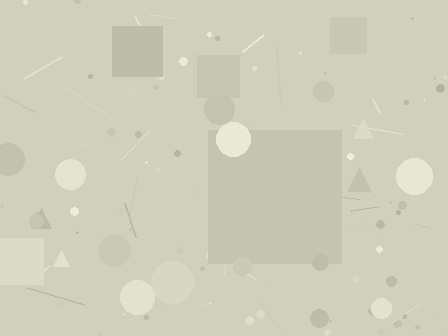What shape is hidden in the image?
A square is hidden in the image.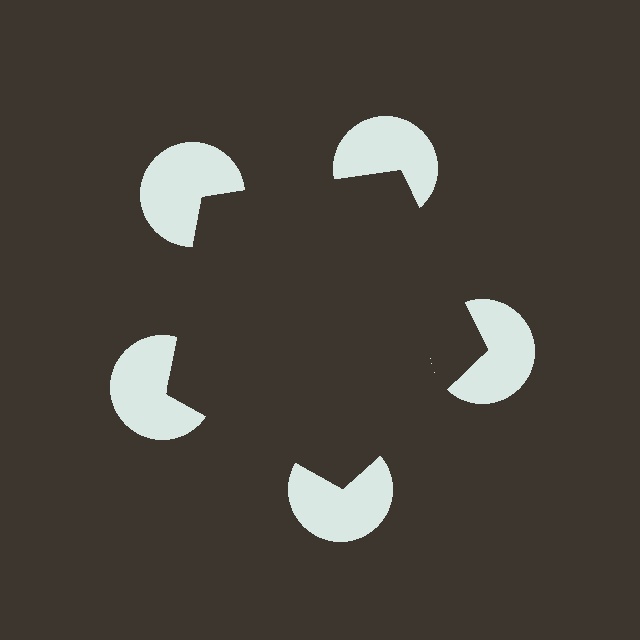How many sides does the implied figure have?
5 sides.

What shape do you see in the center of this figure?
An illusory pentagon — its edges are inferred from the aligned wedge cuts in the pac-man discs, not physically drawn.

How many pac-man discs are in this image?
There are 5 — one at each vertex of the illusory pentagon.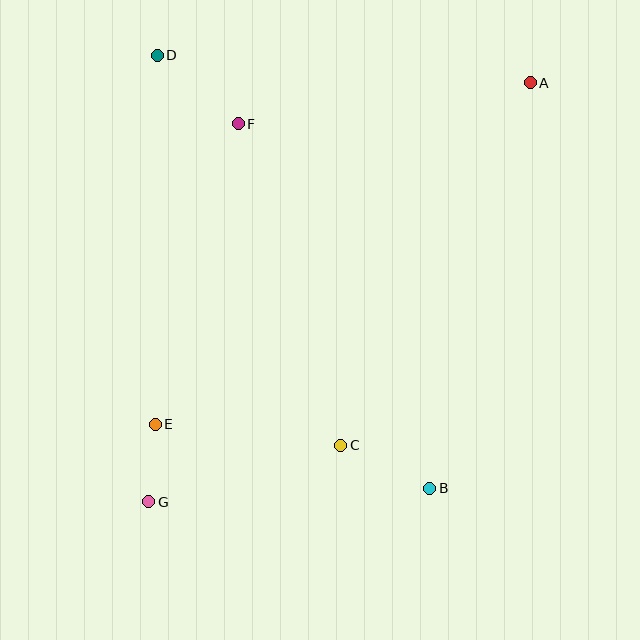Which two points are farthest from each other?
Points A and G are farthest from each other.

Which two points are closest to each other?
Points E and G are closest to each other.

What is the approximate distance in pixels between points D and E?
The distance between D and E is approximately 369 pixels.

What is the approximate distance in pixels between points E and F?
The distance between E and F is approximately 312 pixels.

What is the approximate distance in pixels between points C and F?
The distance between C and F is approximately 337 pixels.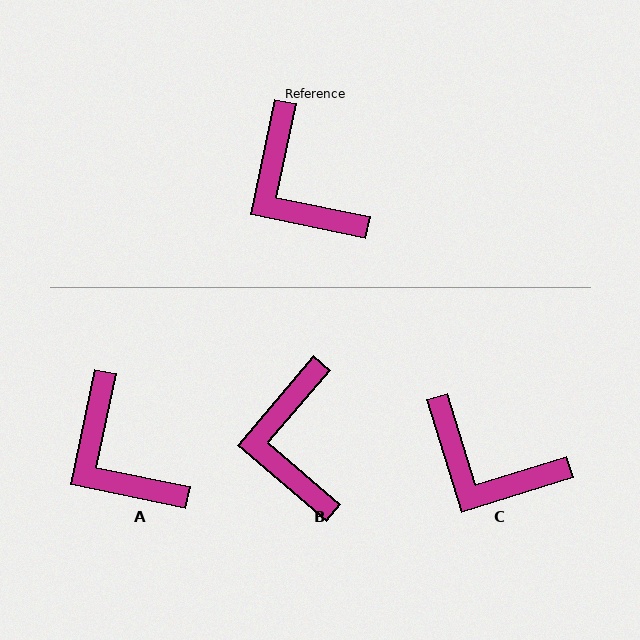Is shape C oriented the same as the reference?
No, it is off by about 29 degrees.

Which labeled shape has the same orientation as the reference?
A.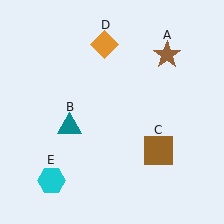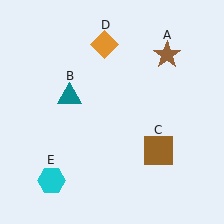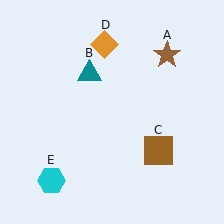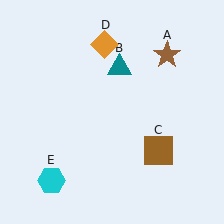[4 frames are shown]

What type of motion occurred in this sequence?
The teal triangle (object B) rotated clockwise around the center of the scene.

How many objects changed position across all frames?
1 object changed position: teal triangle (object B).